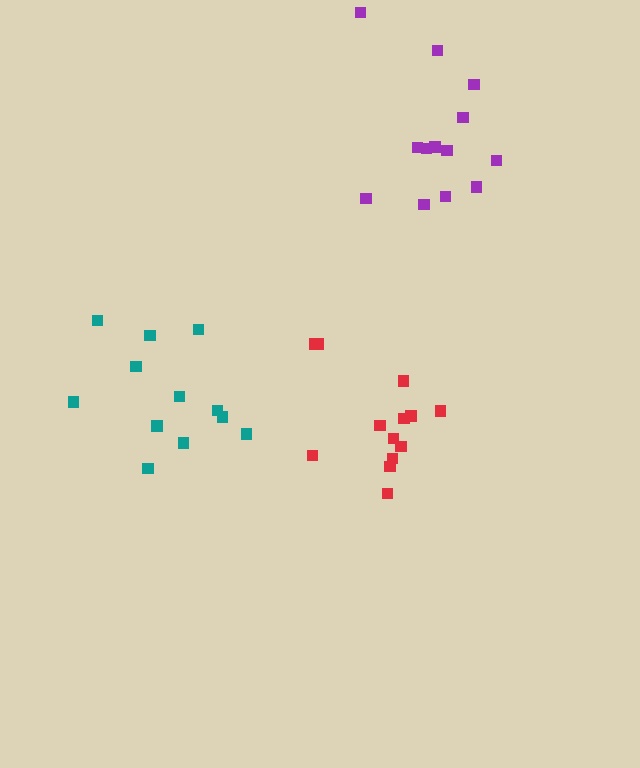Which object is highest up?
The purple cluster is topmost.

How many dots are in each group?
Group 1: 13 dots, Group 2: 12 dots, Group 3: 13 dots (38 total).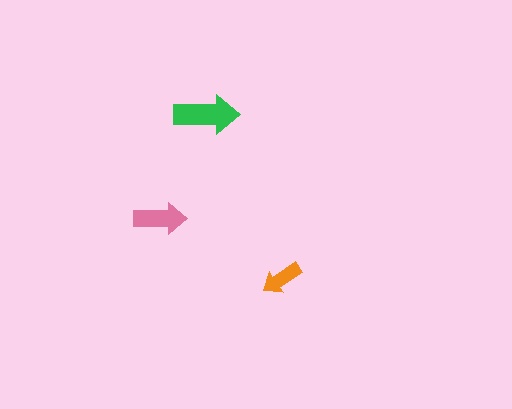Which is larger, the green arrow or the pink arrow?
The green one.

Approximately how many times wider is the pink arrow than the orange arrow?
About 1.5 times wider.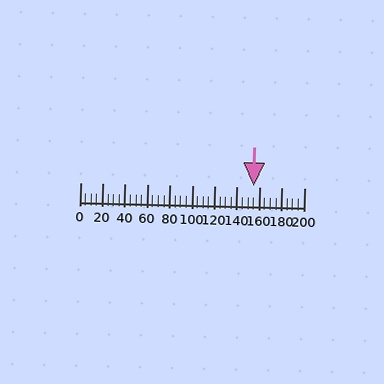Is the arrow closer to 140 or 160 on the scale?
The arrow is closer to 160.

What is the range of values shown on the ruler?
The ruler shows values from 0 to 200.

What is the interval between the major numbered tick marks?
The major tick marks are spaced 20 units apart.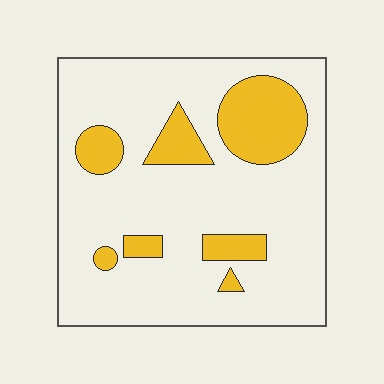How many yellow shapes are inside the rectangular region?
7.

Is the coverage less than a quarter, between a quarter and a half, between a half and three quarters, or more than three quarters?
Less than a quarter.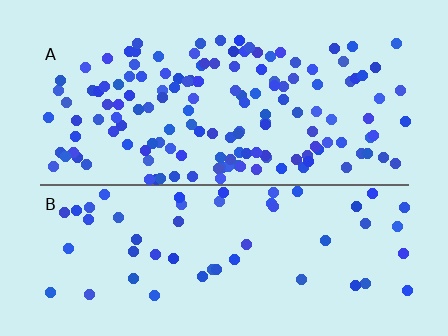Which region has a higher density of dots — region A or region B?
A (the top).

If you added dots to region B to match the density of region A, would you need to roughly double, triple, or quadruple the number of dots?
Approximately triple.